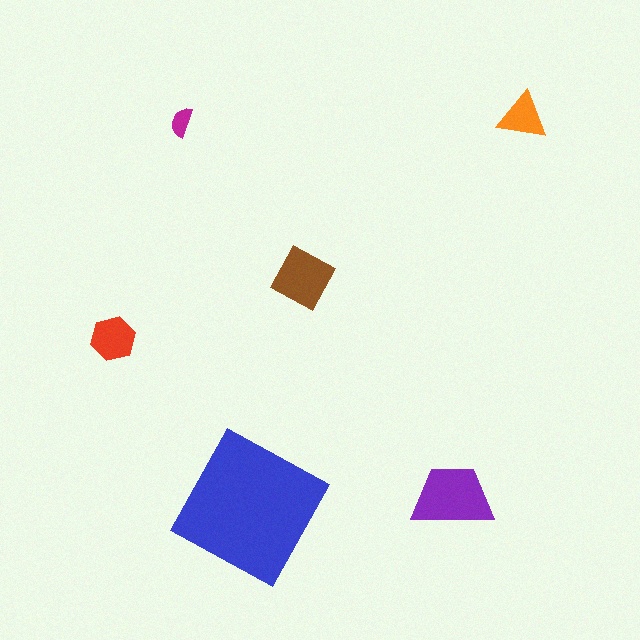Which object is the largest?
The blue square.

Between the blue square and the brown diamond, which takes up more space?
The blue square.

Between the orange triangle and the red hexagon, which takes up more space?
The red hexagon.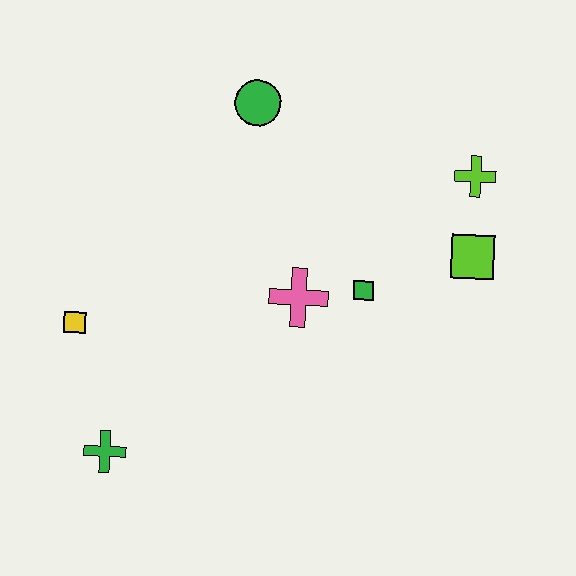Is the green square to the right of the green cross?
Yes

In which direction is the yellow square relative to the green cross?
The yellow square is above the green cross.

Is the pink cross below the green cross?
No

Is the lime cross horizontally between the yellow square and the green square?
No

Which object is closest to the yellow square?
The green cross is closest to the yellow square.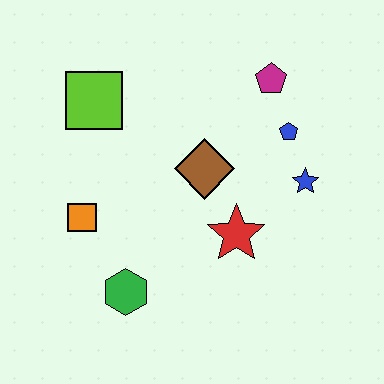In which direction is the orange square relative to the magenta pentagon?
The orange square is to the left of the magenta pentagon.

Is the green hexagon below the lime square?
Yes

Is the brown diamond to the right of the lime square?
Yes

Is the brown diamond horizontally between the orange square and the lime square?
No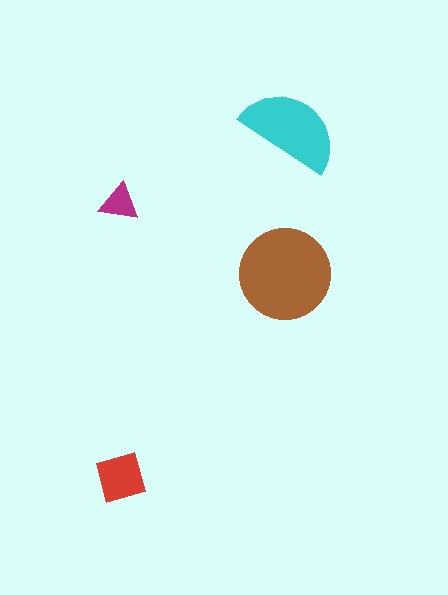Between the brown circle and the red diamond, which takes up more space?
The brown circle.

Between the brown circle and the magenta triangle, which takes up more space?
The brown circle.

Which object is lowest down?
The red diamond is bottommost.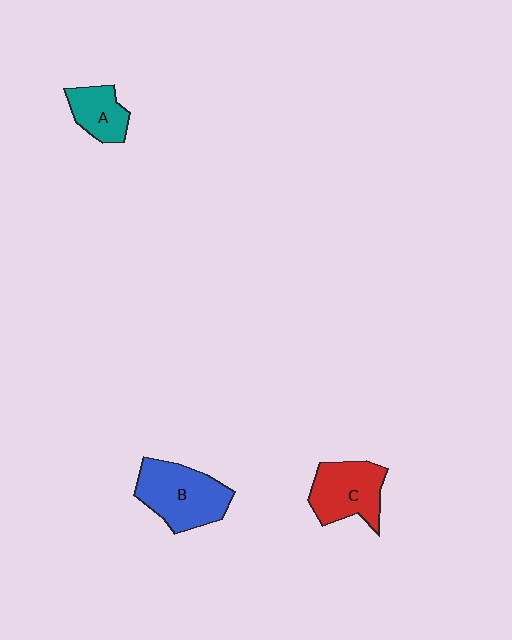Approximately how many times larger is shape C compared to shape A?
Approximately 1.5 times.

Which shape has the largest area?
Shape B (blue).